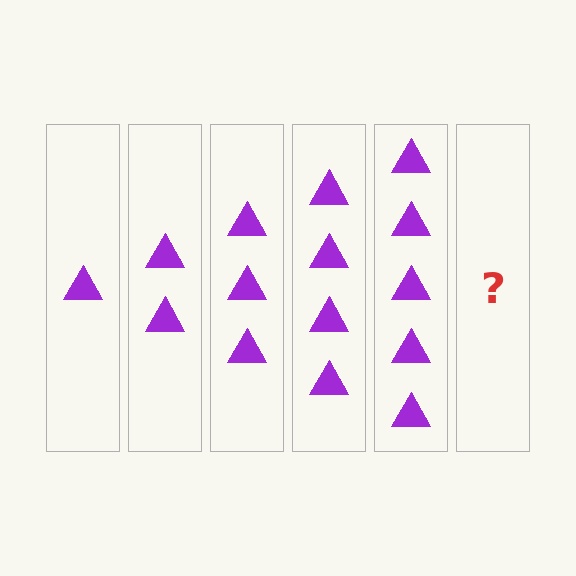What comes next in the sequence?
The next element should be 6 triangles.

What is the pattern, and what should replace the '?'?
The pattern is that each step adds one more triangle. The '?' should be 6 triangles.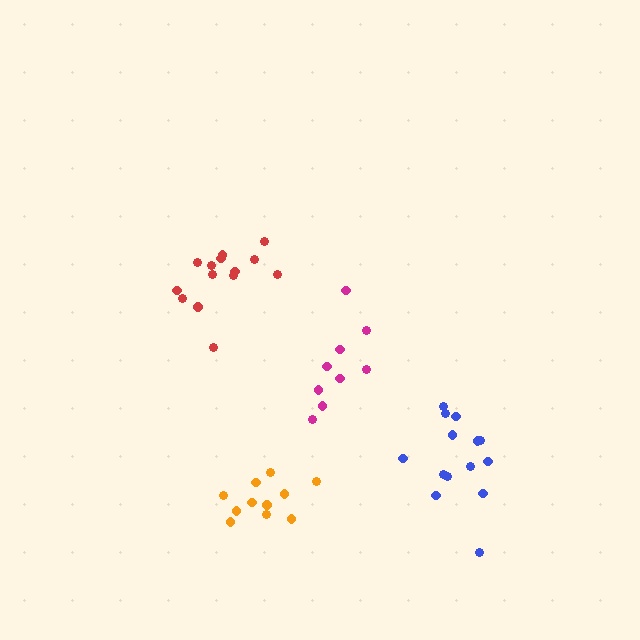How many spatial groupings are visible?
There are 4 spatial groupings.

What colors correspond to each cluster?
The clusters are colored: blue, orange, red, magenta.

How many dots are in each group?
Group 1: 14 dots, Group 2: 11 dots, Group 3: 14 dots, Group 4: 9 dots (48 total).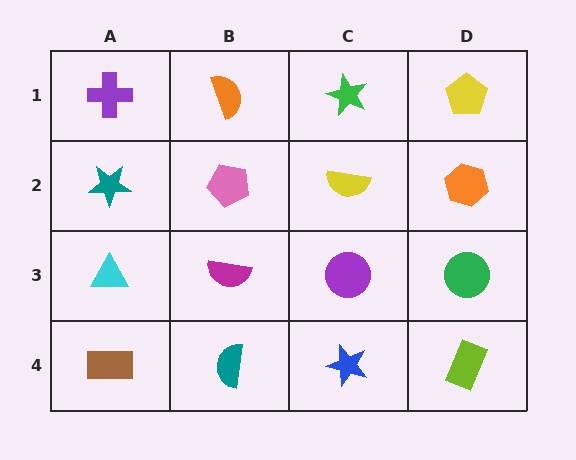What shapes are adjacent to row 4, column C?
A purple circle (row 3, column C), a teal semicircle (row 4, column B), a lime rectangle (row 4, column D).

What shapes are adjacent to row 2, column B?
An orange semicircle (row 1, column B), a magenta semicircle (row 3, column B), a teal star (row 2, column A), a yellow semicircle (row 2, column C).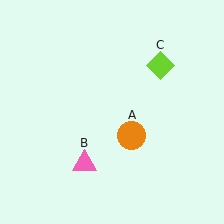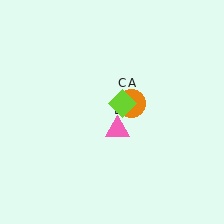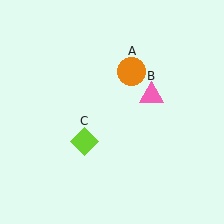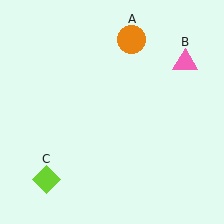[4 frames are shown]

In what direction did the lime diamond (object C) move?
The lime diamond (object C) moved down and to the left.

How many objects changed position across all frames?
3 objects changed position: orange circle (object A), pink triangle (object B), lime diamond (object C).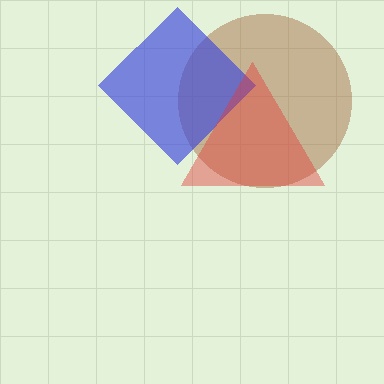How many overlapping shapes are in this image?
There are 3 overlapping shapes in the image.